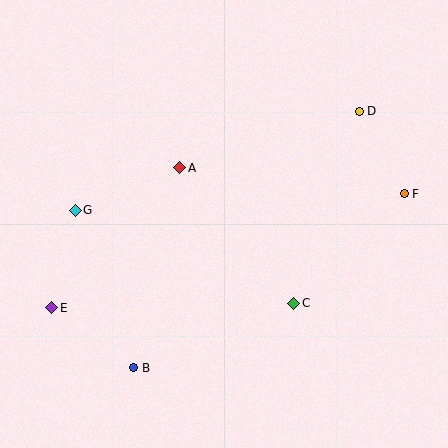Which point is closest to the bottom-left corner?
Point E is closest to the bottom-left corner.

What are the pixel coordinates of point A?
Point A is at (180, 168).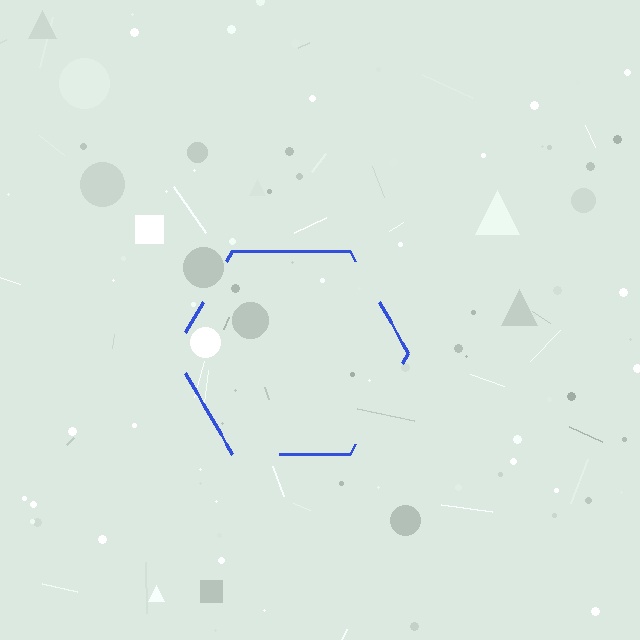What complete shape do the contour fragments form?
The contour fragments form a hexagon.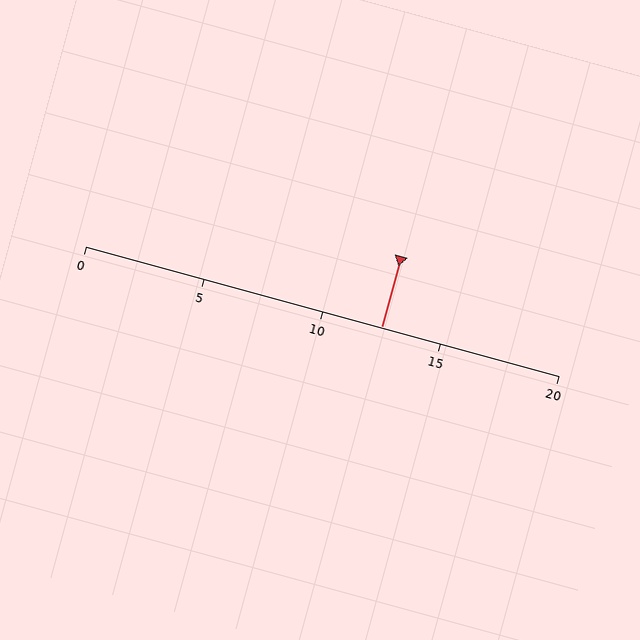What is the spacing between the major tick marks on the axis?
The major ticks are spaced 5 apart.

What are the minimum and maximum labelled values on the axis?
The axis runs from 0 to 20.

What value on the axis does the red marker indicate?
The marker indicates approximately 12.5.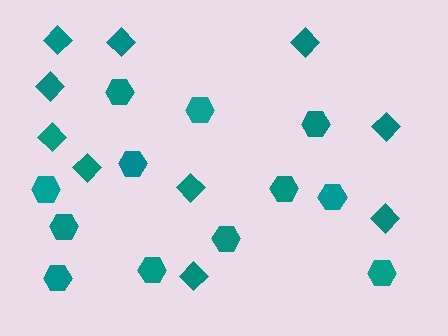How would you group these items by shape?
There are 2 groups: one group of hexagons (12) and one group of diamonds (10).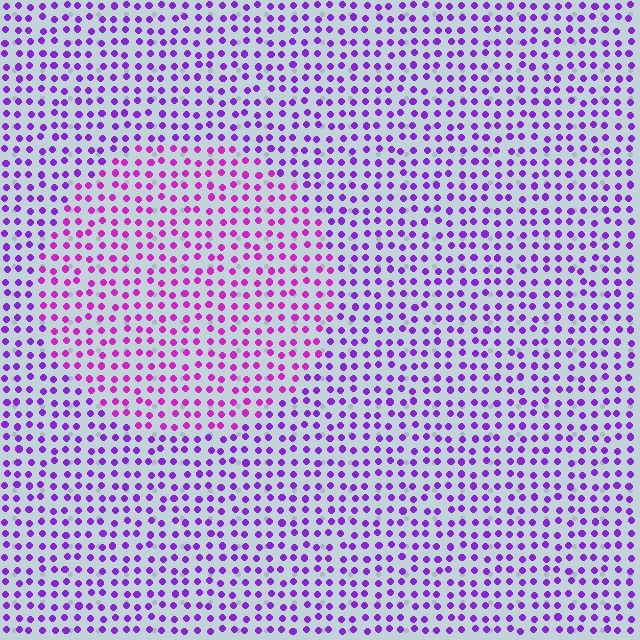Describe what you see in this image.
The image is filled with small purple elements in a uniform arrangement. A circle-shaped region is visible where the elements are tinted to a slightly different hue, forming a subtle color boundary.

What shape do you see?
I see a circle.